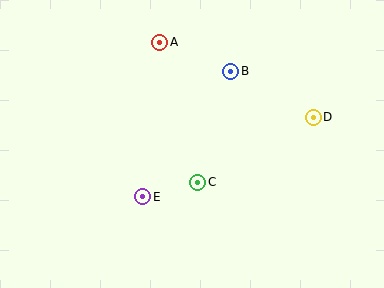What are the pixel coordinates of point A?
Point A is at (159, 42).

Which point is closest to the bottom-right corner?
Point D is closest to the bottom-right corner.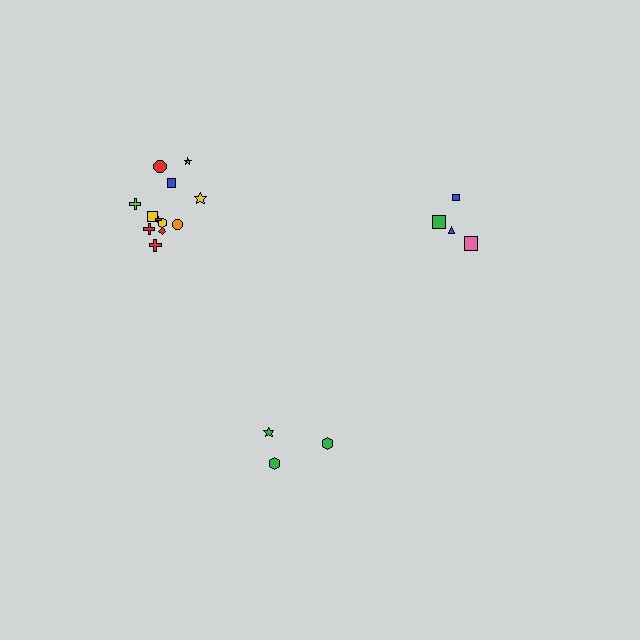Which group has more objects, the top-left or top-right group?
The top-left group.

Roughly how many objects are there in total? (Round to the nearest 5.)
Roughly 20 objects in total.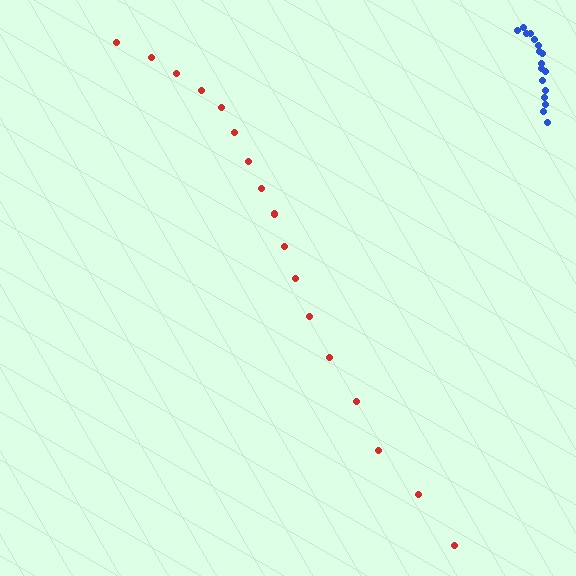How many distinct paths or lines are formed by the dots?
There are 2 distinct paths.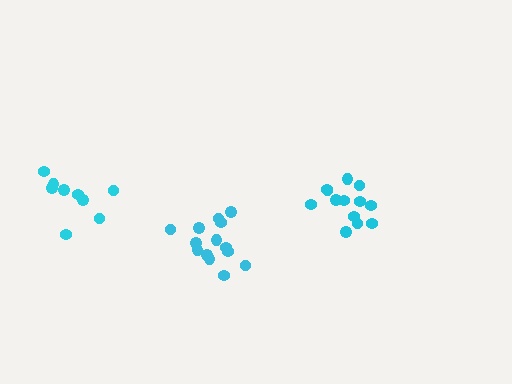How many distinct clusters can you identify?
There are 3 distinct clusters.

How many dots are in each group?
Group 1: 9 dots, Group 2: 13 dots, Group 3: 14 dots (36 total).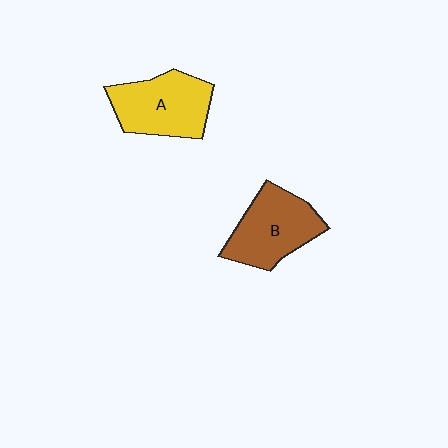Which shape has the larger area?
Shape A (yellow).